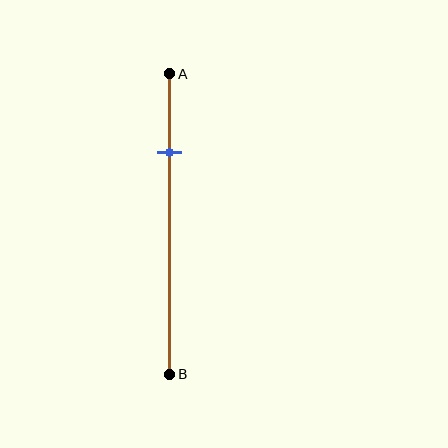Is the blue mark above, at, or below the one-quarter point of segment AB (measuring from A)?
The blue mark is approximately at the one-quarter point of segment AB.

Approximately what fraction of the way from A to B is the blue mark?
The blue mark is approximately 25% of the way from A to B.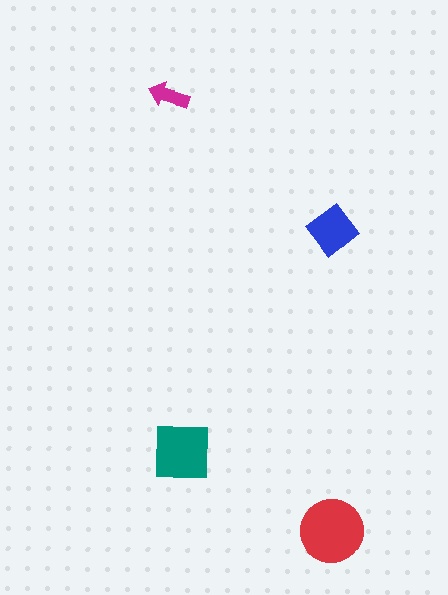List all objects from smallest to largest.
The magenta arrow, the blue diamond, the teal square, the red circle.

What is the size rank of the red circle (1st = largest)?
1st.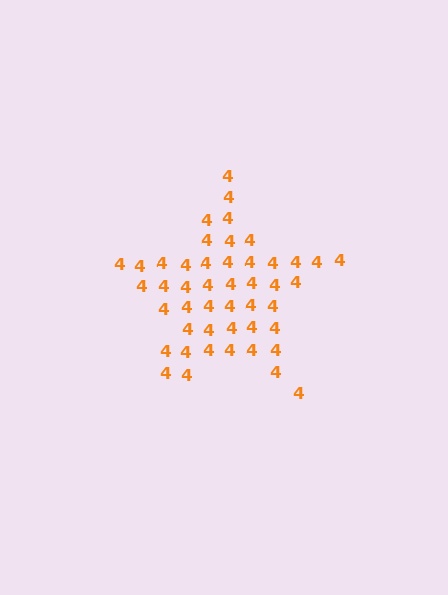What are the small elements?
The small elements are digit 4's.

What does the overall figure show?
The overall figure shows a star.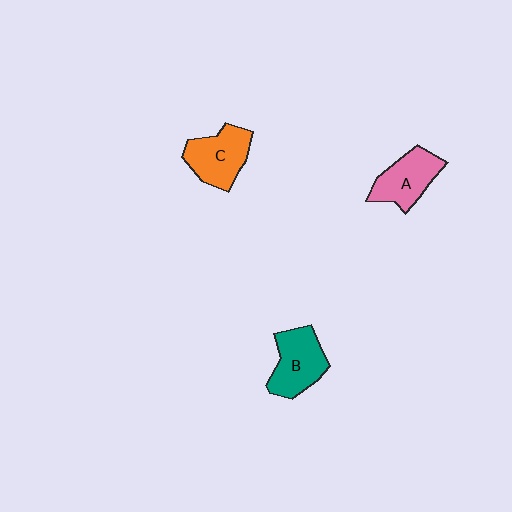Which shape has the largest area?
Shape B (teal).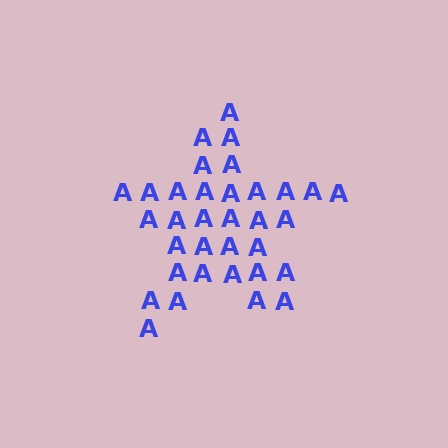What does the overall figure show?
The overall figure shows a star.